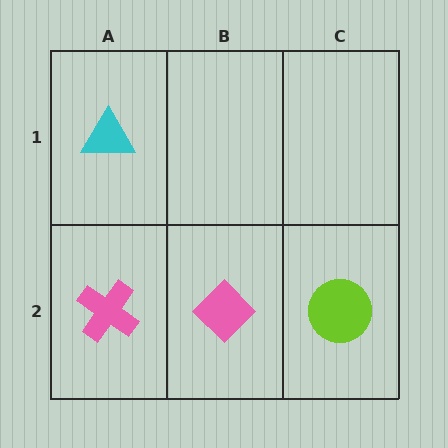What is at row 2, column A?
A pink cross.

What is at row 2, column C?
A lime circle.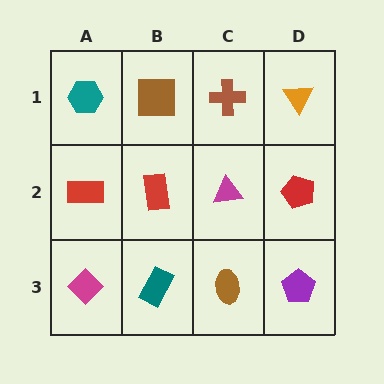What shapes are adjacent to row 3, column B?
A red rectangle (row 2, column B), a magenta diamond (row 3, column A), a brown ellipse (row 3, column C).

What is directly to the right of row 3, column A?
A teal rectangle.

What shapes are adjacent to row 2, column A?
A teal hexagon (row 1, column A), a magenta diamond (row 3, column A), a red rectangle (row 2, column B).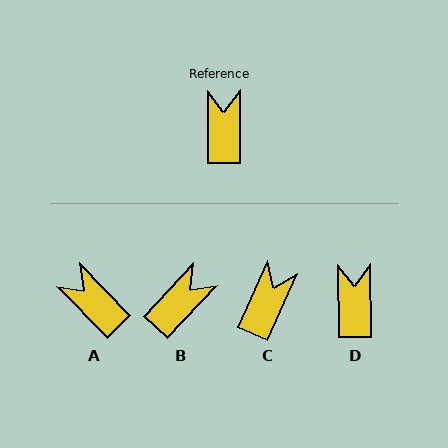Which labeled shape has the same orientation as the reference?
D.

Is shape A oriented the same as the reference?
No, it is off by about 44 degrees.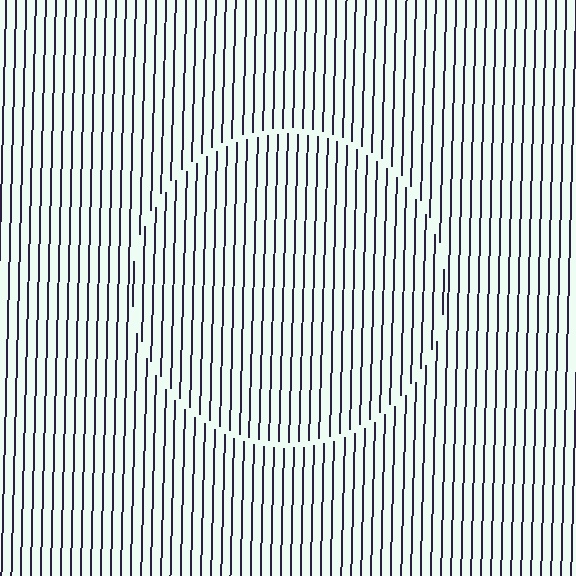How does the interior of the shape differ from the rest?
The interior of the shape contains the same grating, shifted by half a period — the contour is defined by the phase discontinuity where line-ends from the inner and outer gratings abut.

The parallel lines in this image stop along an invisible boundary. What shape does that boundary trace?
An illusory circle. The interior of the shape contains the same grating, shifted by half a period — the contour is defined by the phase discontinuity where line-ends from the inner and outer gratings abut.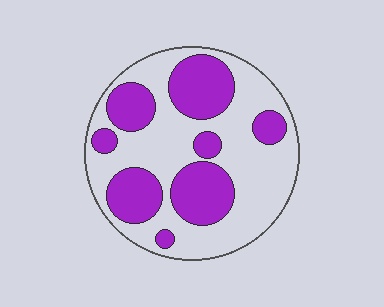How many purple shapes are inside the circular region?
8.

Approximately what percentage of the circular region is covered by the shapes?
Approximately 40%.